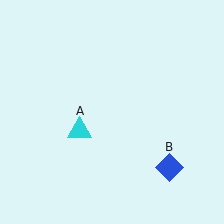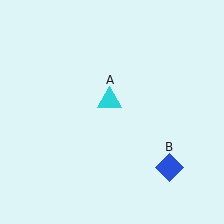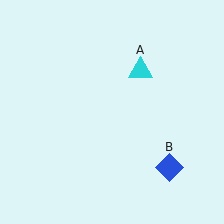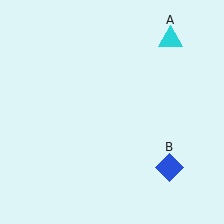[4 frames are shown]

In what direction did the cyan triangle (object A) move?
The cyan triangle (object A) moved up and to the right.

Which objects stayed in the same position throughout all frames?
Blue diamond (object B) remained stationary.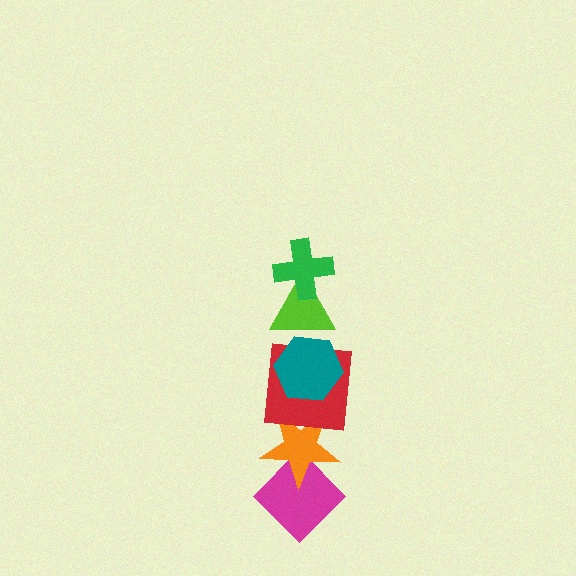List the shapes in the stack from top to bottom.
From top to bottom: the green cross, the lime triangle, the teal hexagon, the red square, the orange star, the magenta diamond.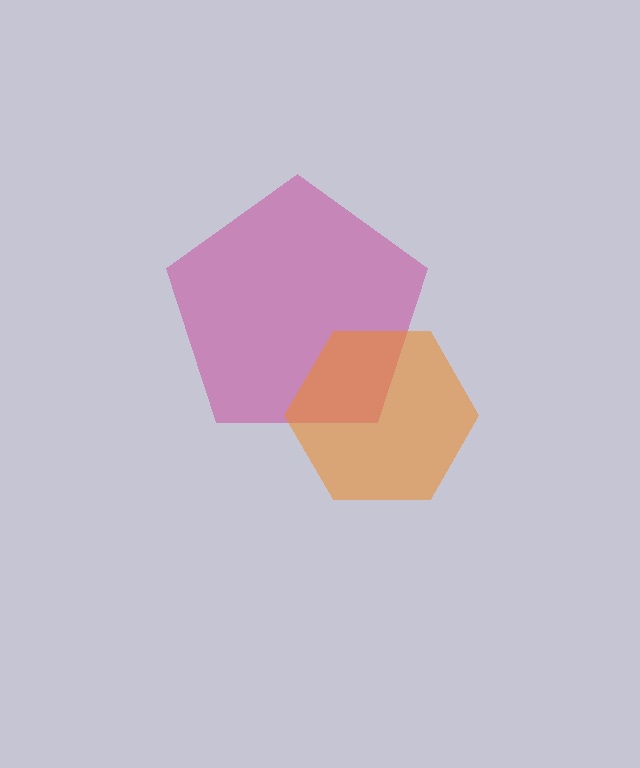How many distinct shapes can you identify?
There are 2 distinct shapes: a magenta pentagon, an orange hexagon.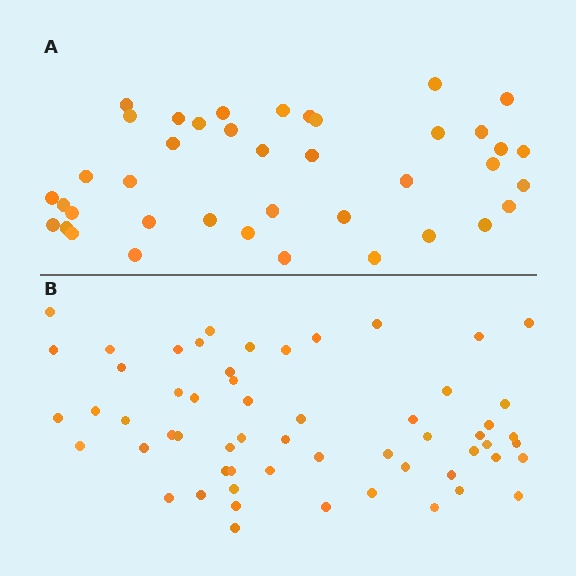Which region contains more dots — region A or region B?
Region B (the bottom region) has more dots.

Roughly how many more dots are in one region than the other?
Region B has approximately 20 more dots than region A.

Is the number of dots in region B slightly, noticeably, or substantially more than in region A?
Region B has substantially more. The ratio is roughly 1.4 to 1.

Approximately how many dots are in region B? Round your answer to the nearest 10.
About 60 dots. (The exact count is 58, which rounds to 60.)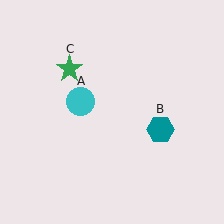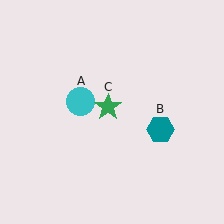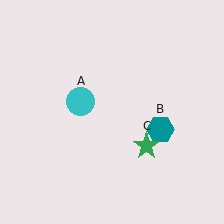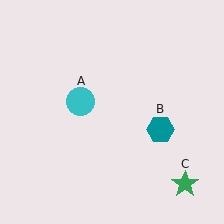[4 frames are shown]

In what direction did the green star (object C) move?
The green star (object C) moved down and to the right.